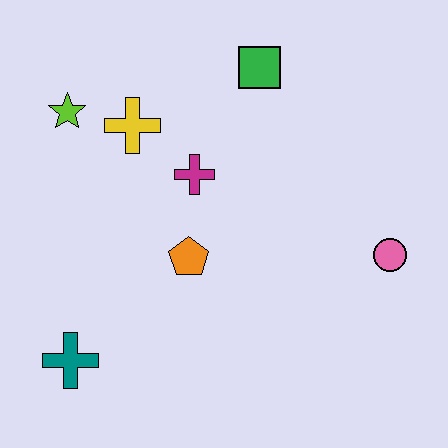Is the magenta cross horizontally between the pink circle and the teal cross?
Yes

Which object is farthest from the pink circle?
The lime star is farthest from the pink circle.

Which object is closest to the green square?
The magenta cross is closest to the green square.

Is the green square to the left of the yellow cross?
No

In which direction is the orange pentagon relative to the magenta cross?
The orange pentagon is below the magenta cross.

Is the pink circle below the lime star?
Yes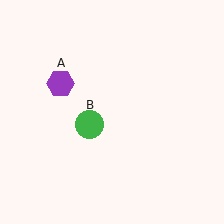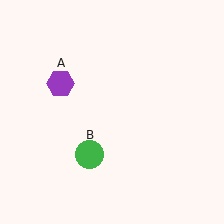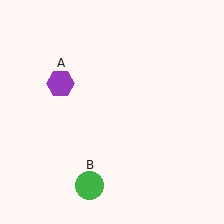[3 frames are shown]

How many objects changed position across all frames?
1 object changed position: green circle (object B).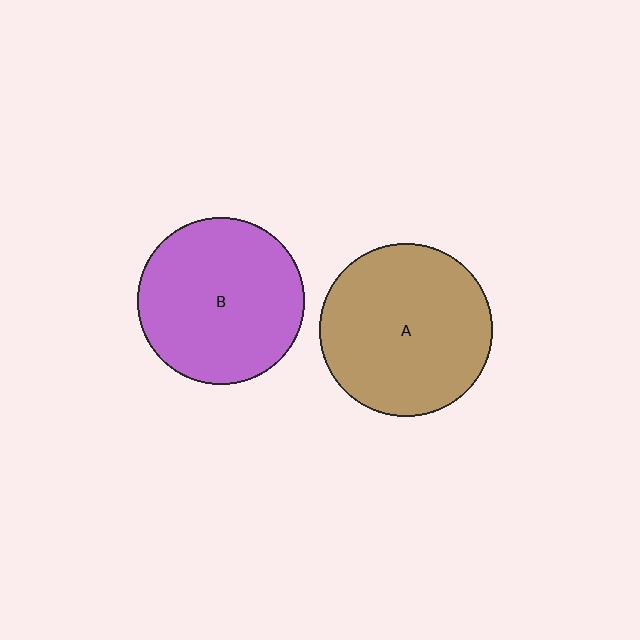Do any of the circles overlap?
No, none of the circles overlap.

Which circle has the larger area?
Circle A (brown).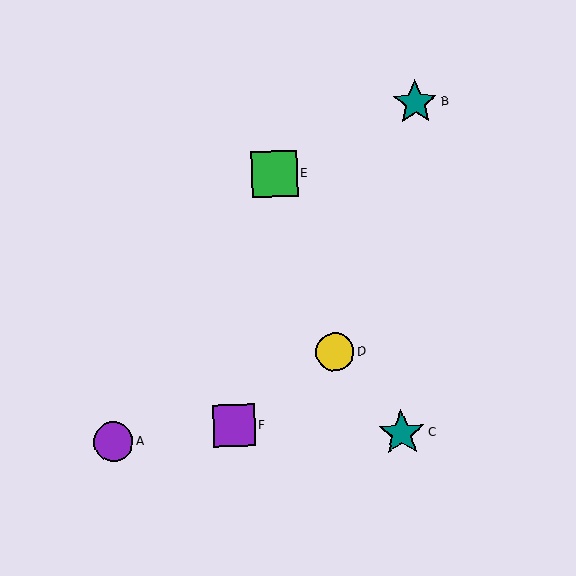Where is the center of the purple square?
The center of the purple square is at (234, 426).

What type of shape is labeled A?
Shape A is a purple circle.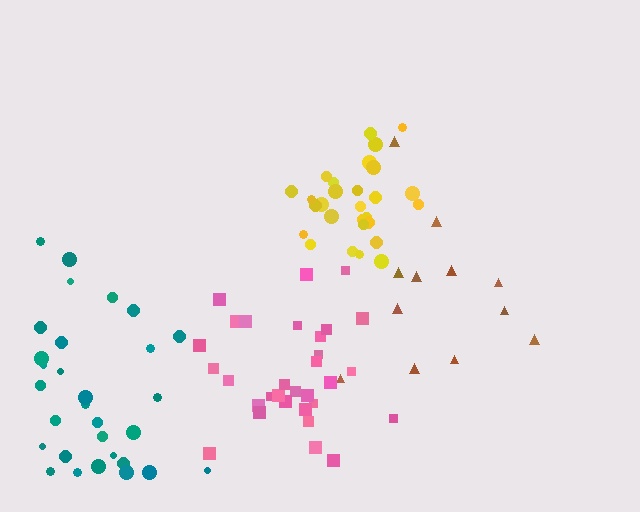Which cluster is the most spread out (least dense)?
Brown.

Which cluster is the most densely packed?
Yellow.